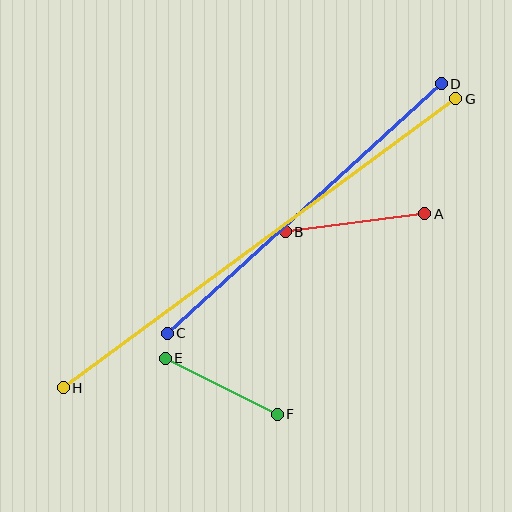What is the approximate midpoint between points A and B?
The midpoint is at approximately (355, 223) pixels.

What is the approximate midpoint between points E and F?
The midpoint is at approximately (221, 386) pixels.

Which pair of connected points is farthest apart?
Points G and H are farthest apart.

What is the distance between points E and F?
The distance is approximately 125 pixels.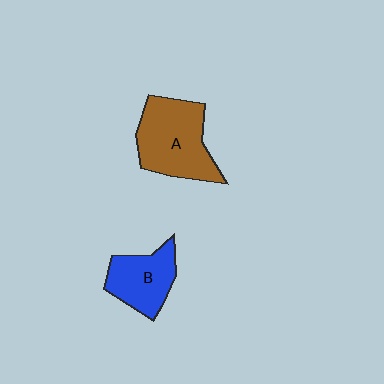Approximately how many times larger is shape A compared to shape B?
Approximately 1.5 times.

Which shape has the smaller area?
Shape B (blue).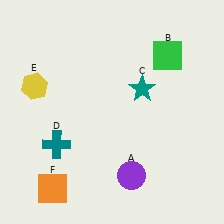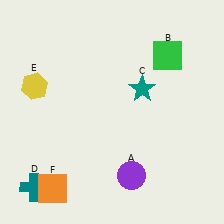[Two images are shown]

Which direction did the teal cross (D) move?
The teal cross (D) moved down.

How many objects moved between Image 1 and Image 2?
1 object moved between the two images.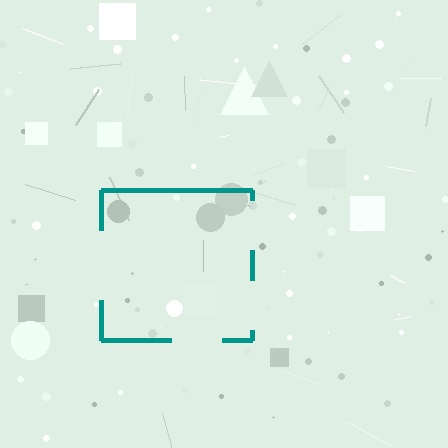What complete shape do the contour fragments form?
The contour fragments form a square.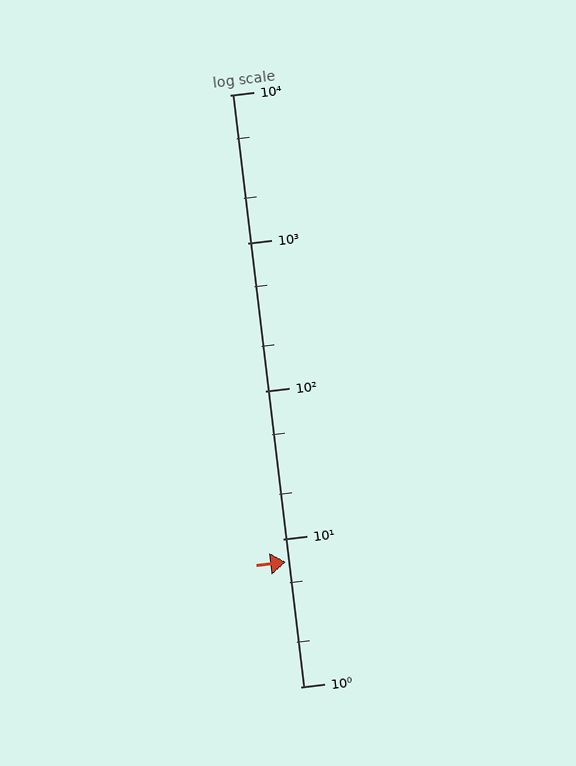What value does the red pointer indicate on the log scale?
The pointer indicates approximately 7.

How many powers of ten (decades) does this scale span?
The scale spans 4 decades, from 1 to 10000.